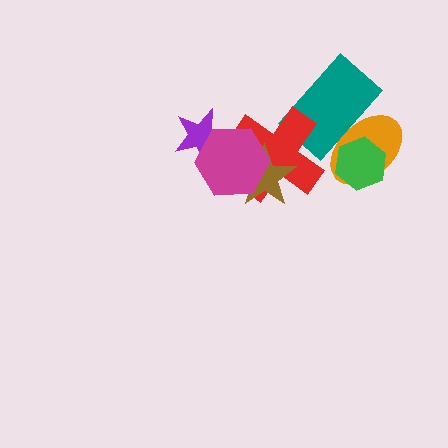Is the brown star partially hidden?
Yes, it is partially covered by another shape.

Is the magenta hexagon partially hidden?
No, no other shape covers it.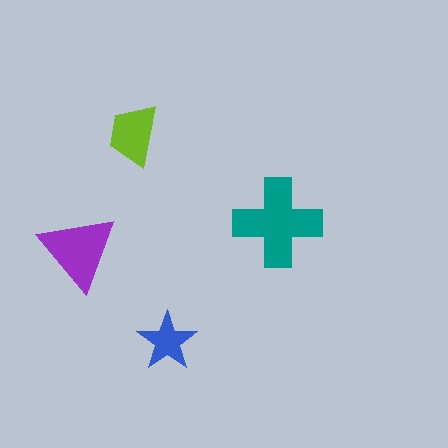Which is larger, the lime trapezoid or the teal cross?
The teal cross.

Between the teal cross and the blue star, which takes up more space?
The teal cross.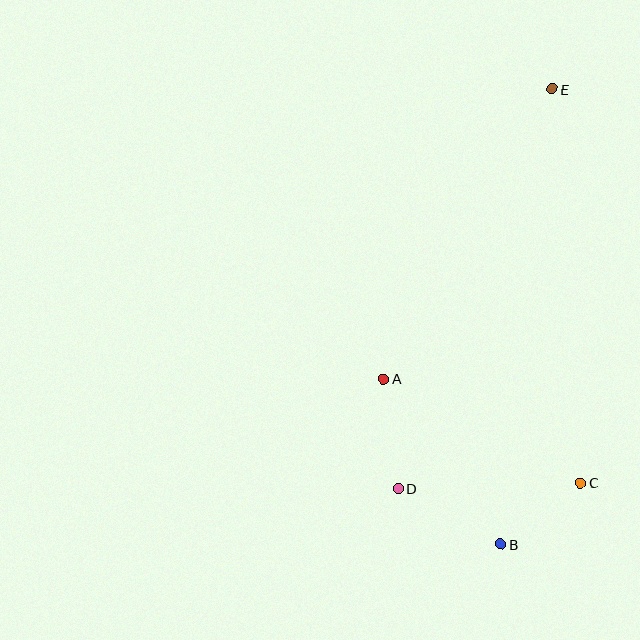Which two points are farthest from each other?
Points B and E are farthest from each other.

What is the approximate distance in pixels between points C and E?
The distance between C and E is approximately 395 pixels.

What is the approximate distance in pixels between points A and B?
The distance between A and B is approximately 203 pixels.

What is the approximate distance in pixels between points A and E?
The distance between A and E is approximately 336 pixels.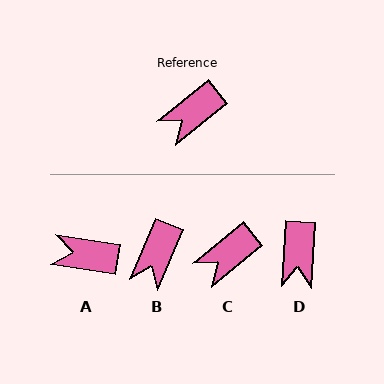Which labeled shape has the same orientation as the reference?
C.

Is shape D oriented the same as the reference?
No, it is off by about 47 degrees.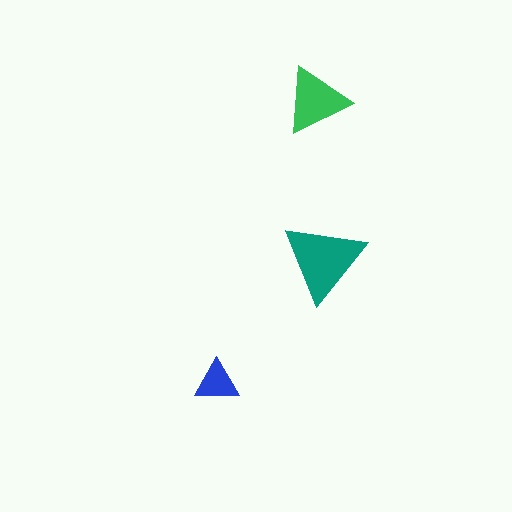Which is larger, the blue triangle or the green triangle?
The green one.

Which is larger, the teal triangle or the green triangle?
The teal one.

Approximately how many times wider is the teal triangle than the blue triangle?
About 2 times wider.